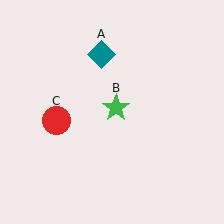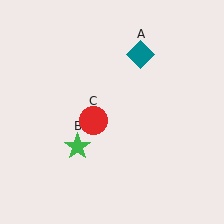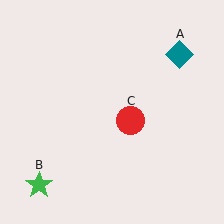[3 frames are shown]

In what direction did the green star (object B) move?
The green star (object B) moved down and to the left.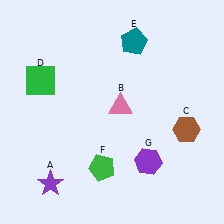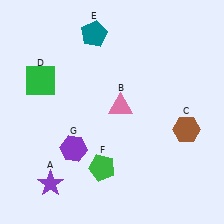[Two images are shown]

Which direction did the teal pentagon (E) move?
The teal pentagon (E) moved left.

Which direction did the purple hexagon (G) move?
The purple hexagon (G) moved left.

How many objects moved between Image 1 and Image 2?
2 objects moved between the two images.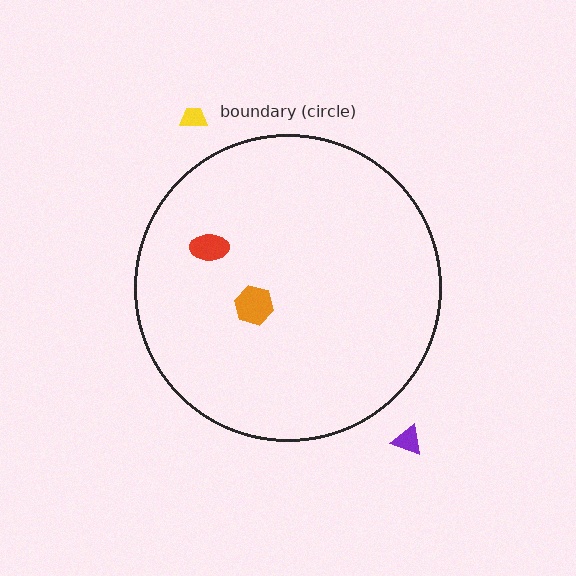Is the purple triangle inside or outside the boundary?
Outside.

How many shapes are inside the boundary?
2 inside, 2 outside.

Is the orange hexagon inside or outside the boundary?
Inside.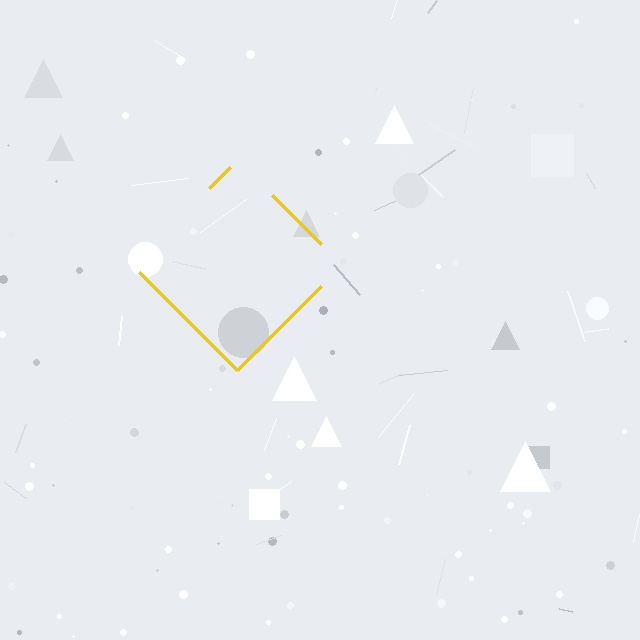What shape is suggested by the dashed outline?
The dashed outline suggests a diamond.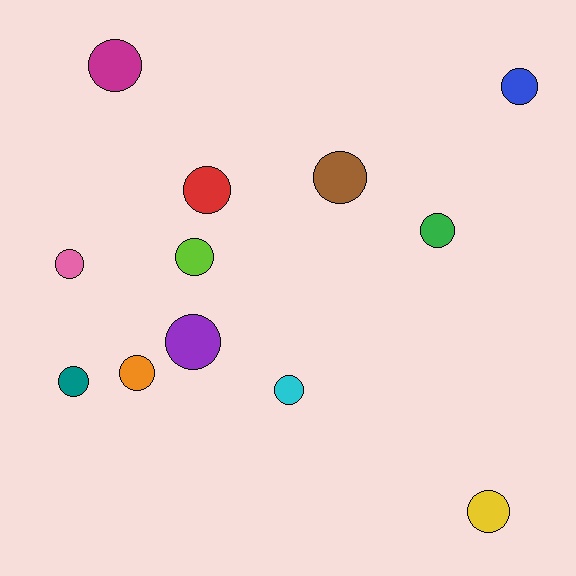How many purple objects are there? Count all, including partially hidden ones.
There is 1 purple object.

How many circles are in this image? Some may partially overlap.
There are 12 circles.